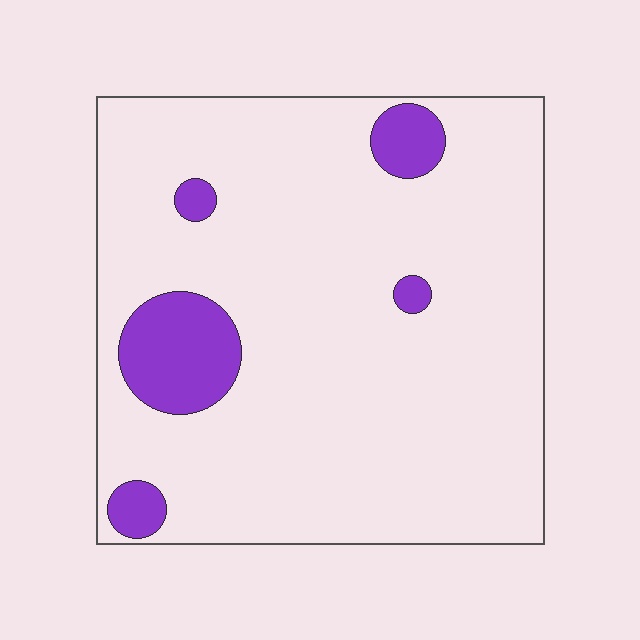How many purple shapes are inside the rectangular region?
5.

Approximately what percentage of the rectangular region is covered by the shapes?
Approximately 10%.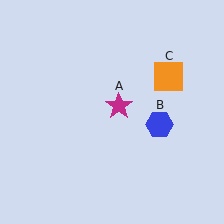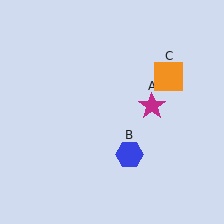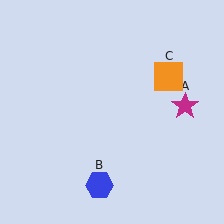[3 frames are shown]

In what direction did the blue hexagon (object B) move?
The blue hexagon (object B) moved down and to the left.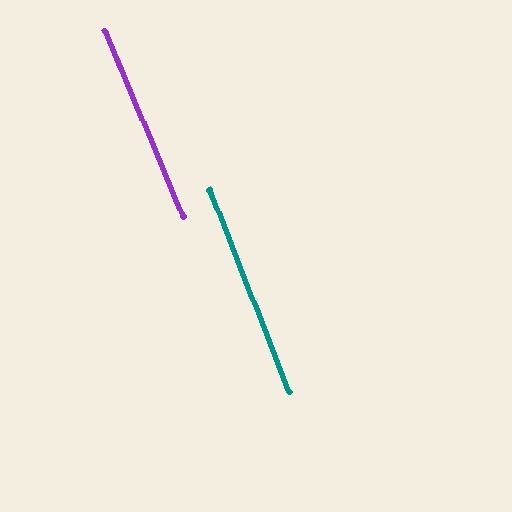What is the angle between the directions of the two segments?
Approximately 1 degree.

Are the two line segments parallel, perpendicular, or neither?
Parallel — their directions differ by only 1.4°.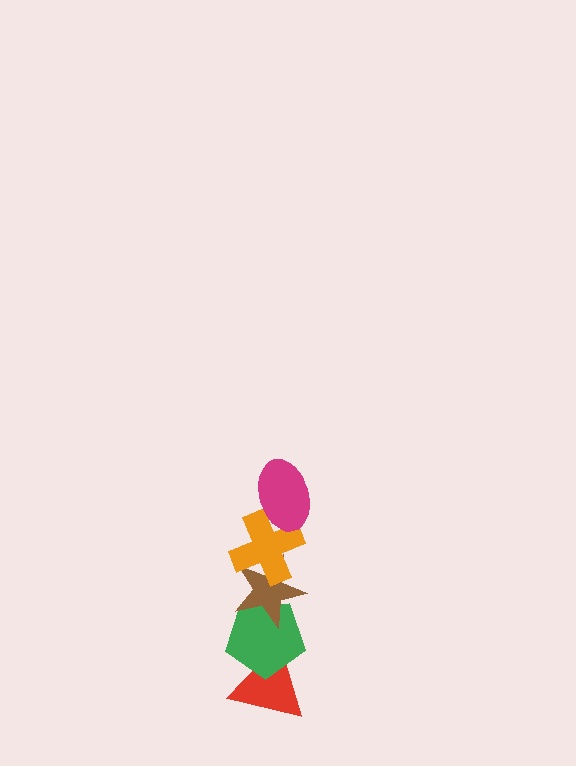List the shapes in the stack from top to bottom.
From top to bottom: the magenta ellipse, the orange cross, the brown star, the green pentagon, the red triangle.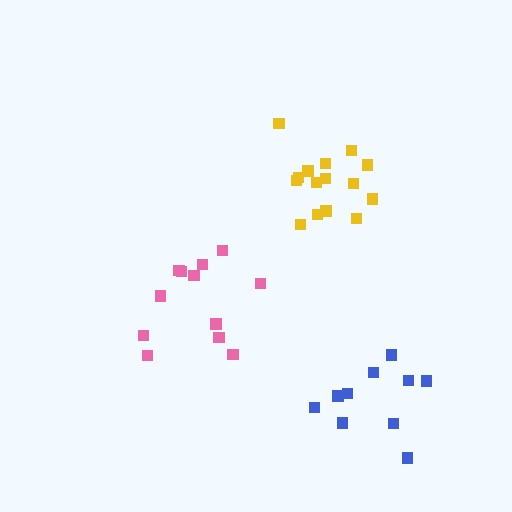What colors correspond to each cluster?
The clusters are colored: pink, yellow, blue.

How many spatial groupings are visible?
There are 3 spatial groupings.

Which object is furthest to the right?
The blue cluster is rightmost.